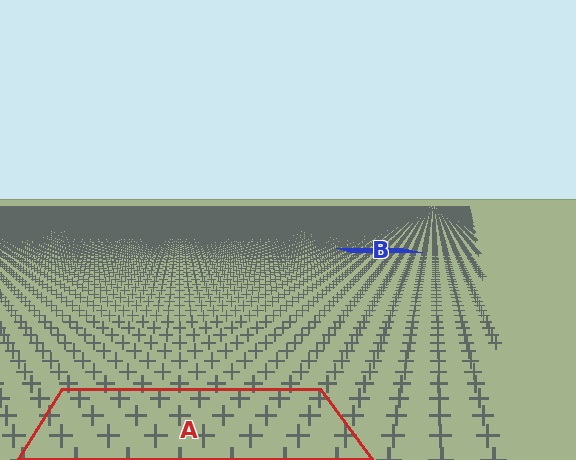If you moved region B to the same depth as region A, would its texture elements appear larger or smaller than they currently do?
They would appear larger. At a closer depth, the same texture elements are projected at a bigger on-screen size.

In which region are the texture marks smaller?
The texture marks are smaller in region B, because it is farther away.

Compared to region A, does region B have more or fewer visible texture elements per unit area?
Region B has more texture elements per unit area — they are packed more densely because it is farther away.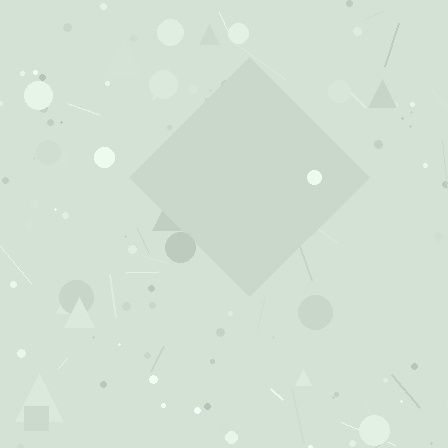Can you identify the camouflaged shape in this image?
The camouflaged shape is a diamond.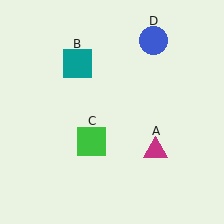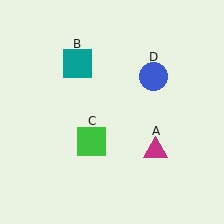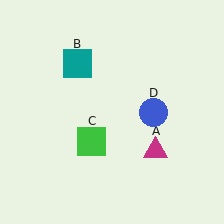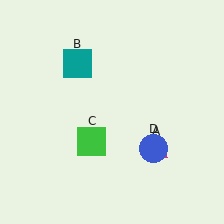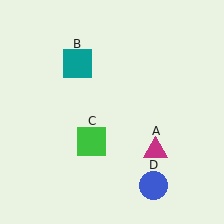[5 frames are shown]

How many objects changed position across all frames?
1 object changed position: blue circle (object D).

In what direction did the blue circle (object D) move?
The blue circle (object D) moved down.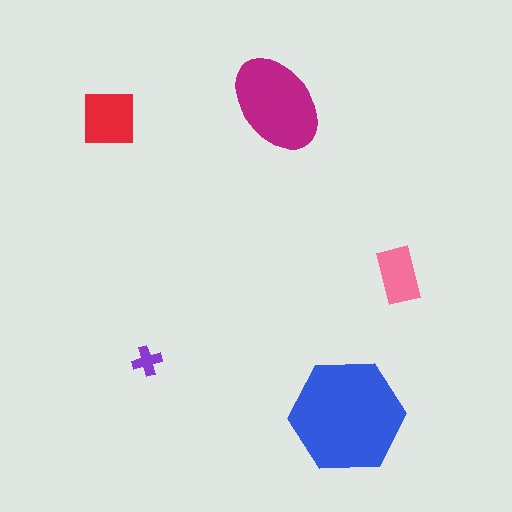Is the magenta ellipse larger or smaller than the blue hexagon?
Smaller.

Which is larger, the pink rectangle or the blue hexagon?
The blue hexagon.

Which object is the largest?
The blue hexagon.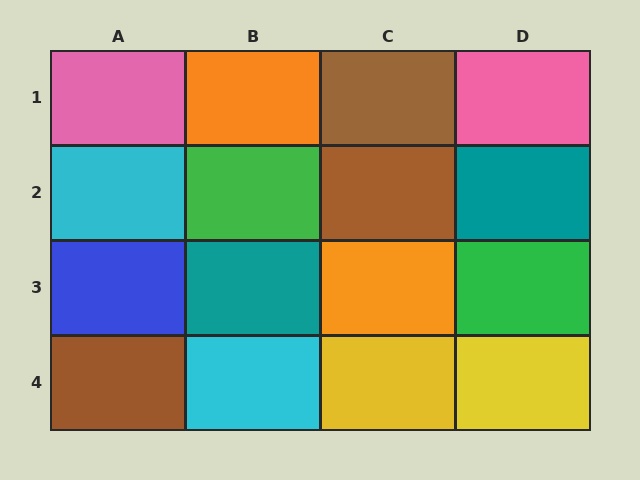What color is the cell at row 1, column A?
Pink.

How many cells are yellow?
2 cells are yellow.